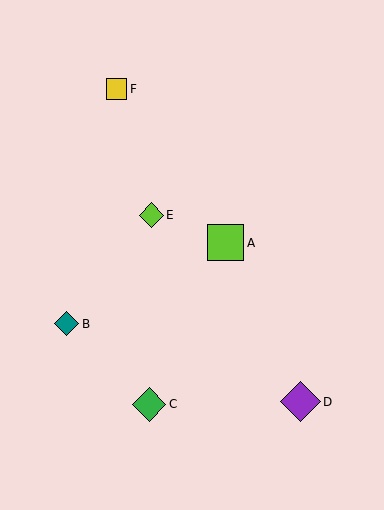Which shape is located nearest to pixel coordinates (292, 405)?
The purple diamond (labeled D) at (300, 402) is nearest to that location.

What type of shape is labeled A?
Shape A is a lime square.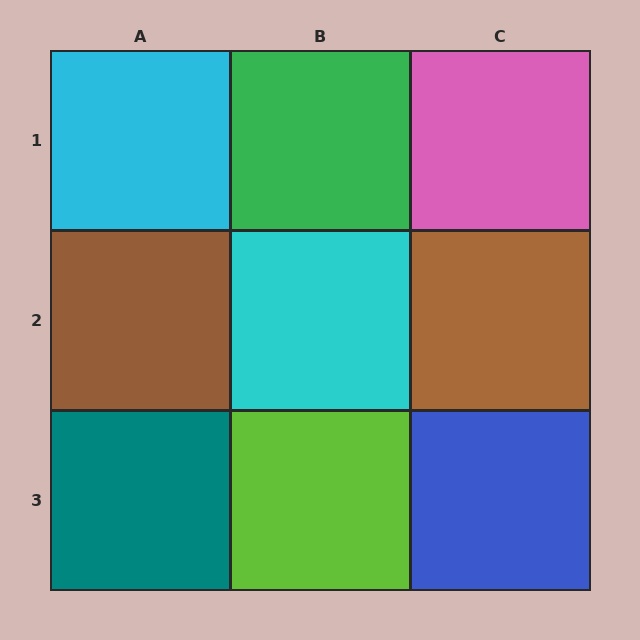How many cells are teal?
1 cell is teal.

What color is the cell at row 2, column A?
Brown.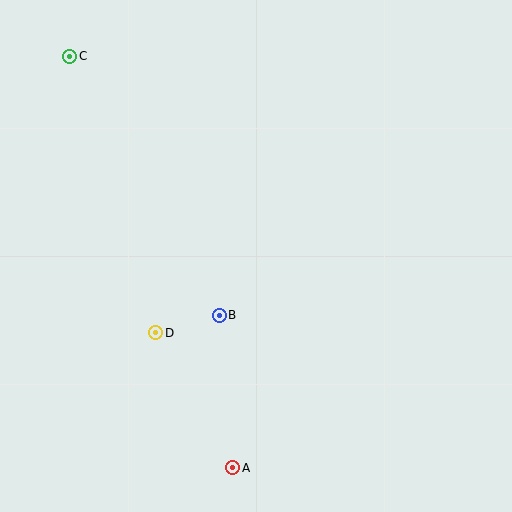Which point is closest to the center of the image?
Point B at (219, 315) is closest to the center.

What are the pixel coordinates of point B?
Point B is at (219, 315).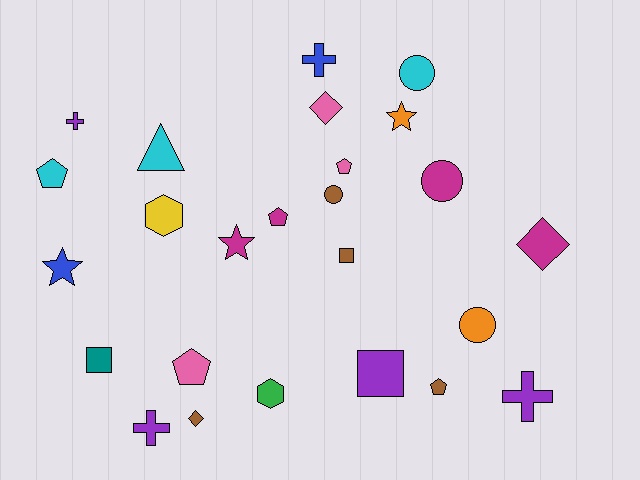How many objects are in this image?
There are 25 objects.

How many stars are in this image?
There are 3 stars.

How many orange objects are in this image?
There are 2 orange objects.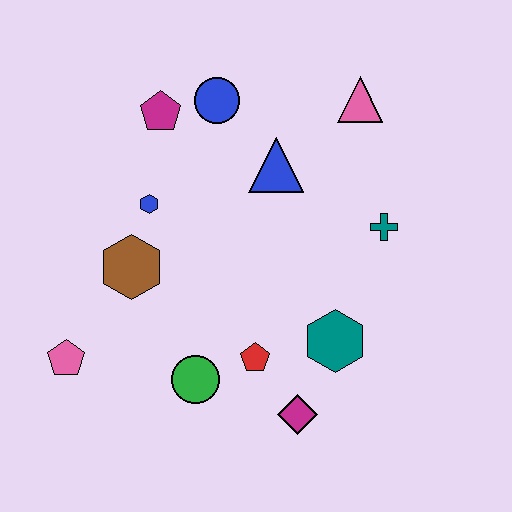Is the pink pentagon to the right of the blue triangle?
No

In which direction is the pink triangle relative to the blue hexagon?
The pink triangle is to the right of the blue hexagon.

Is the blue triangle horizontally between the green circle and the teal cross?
Yes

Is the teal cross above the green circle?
Yes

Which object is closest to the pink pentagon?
The brown hexagon is closest to the pink pentagon.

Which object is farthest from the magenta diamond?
The magenta pentagon is farthest from the magenta diamond.